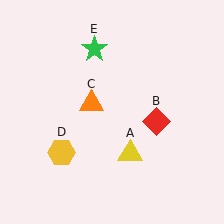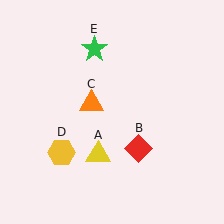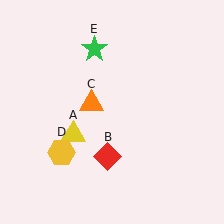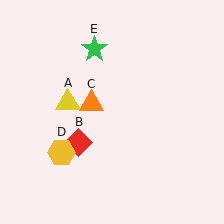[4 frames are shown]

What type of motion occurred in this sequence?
The yellow triangle (object A), red diamond (object B) rotated clockwise around the center of the scene.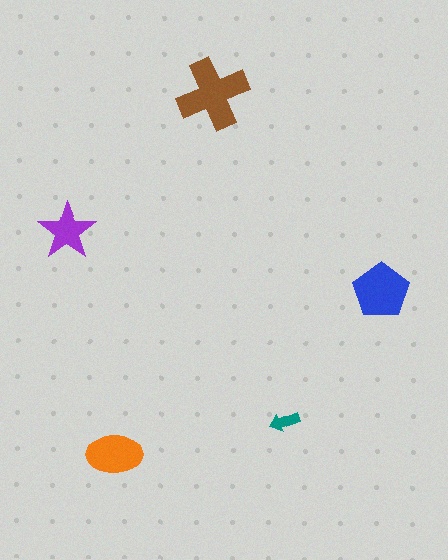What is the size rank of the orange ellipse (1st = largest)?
3rd.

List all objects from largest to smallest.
The brown cross, the blue pentagon, the orange ellipse, the purple star, the teal arrow.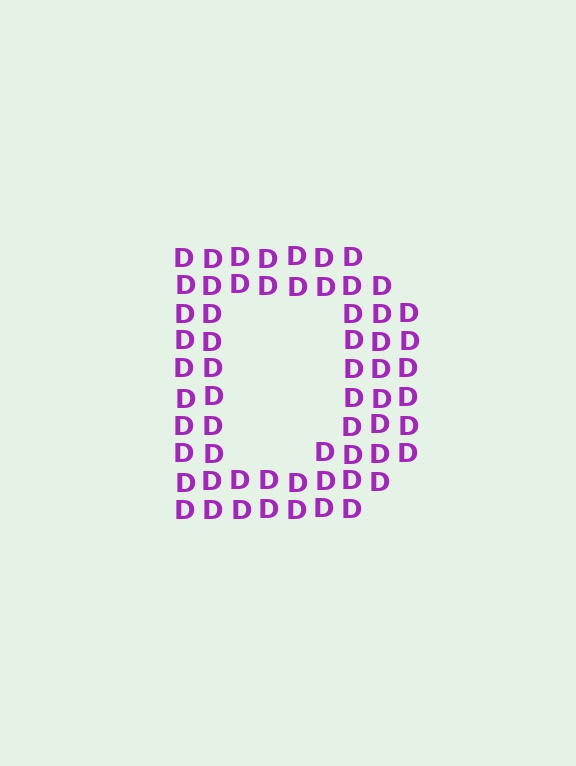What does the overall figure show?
The overall figure shows the letter D.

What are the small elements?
The small elements are letter D's.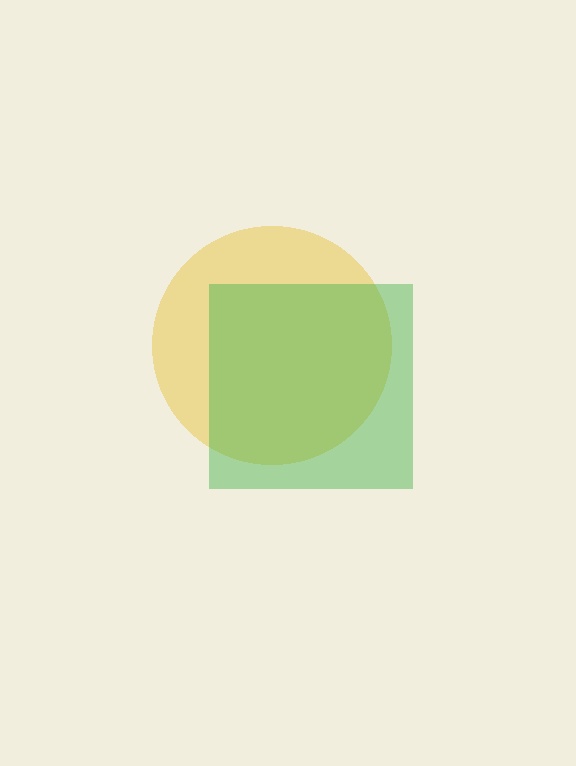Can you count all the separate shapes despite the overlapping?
Yes, there are 2 separate shapes.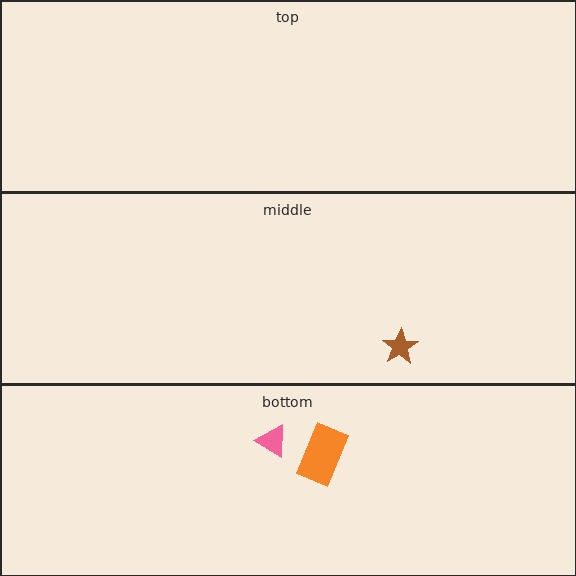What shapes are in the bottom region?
The orange rectangle, the pink triangle.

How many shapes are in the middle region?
1.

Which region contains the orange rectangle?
The bottom region.